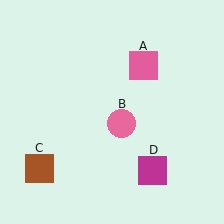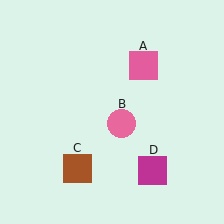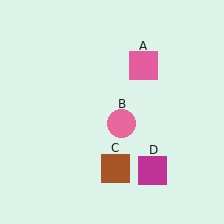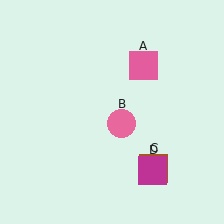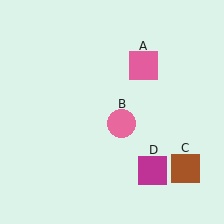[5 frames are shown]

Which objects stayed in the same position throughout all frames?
Pink square (object A) and pink circle (object B) and magenta square (object D) remained stationary.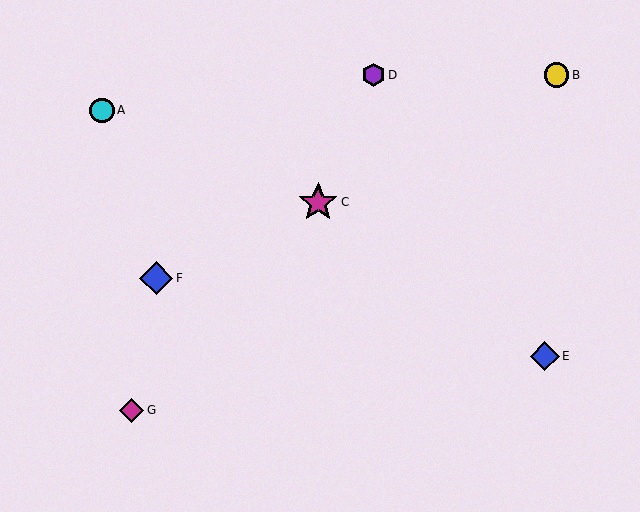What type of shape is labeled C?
Shape C is a magenta star.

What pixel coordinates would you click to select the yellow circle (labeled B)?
Click at (557, 75) to select the yellow circle B.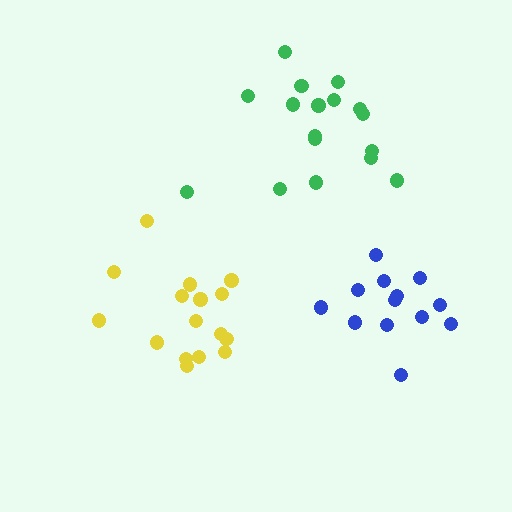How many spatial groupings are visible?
There are 3 spatial groupings.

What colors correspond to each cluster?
The clusters are colored: blue, yellow, green.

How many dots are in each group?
Group 1: 13 dots, Group 2: 16 dots, Group 3: 17 dots (46 total).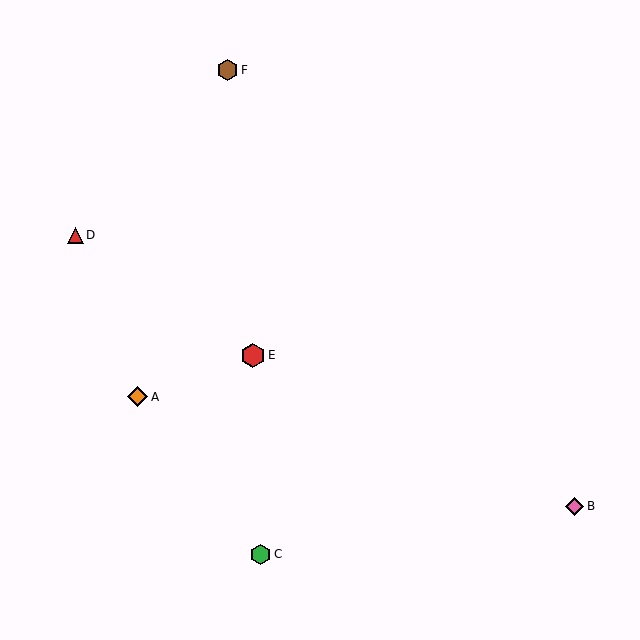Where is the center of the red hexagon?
The center of the red hexagon is at (253, 355).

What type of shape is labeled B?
Shape B is a pink diamond.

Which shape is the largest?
The red hexagon (labeled E) is the largest.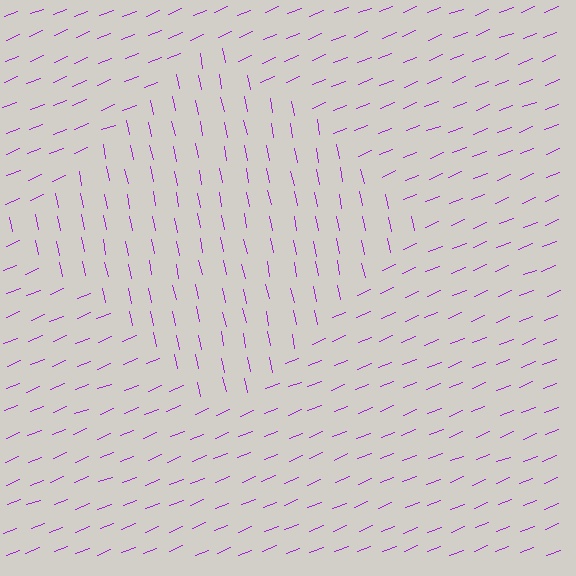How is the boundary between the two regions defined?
The boundary is defined purely by a change in line orientation (approximately 79 degrees difference). All lines are the same color and thickness.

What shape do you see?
I see a diamond.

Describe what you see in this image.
The image is filled with small purple line segments. A diamond region in the image has lines oriented differently from the surrounding lines, creating a visible texture boundary.